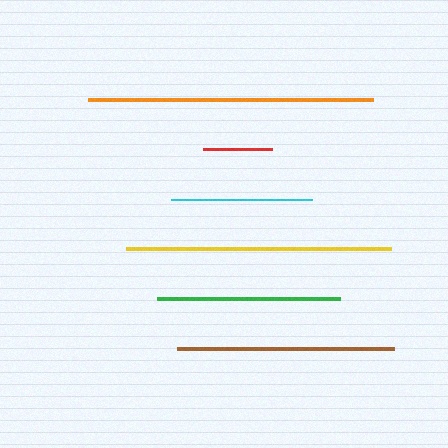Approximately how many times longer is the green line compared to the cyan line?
The green line is approximately 1.3 times the length of the cyan line.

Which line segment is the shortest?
The red line is the shortest at approximately 68 pixels.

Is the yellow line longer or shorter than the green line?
The yellow line is longer than the green line.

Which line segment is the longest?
The orange line is the longest at approximately 285 pixels.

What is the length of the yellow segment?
The yellow segment is approximately 266 pixels long.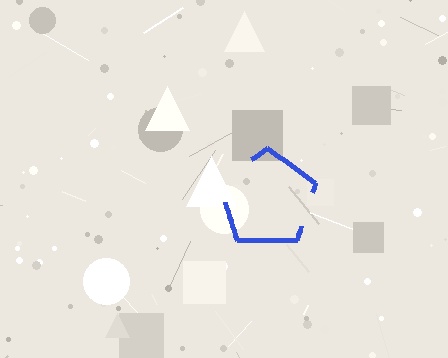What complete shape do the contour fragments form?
The contour fragments form a pentagon.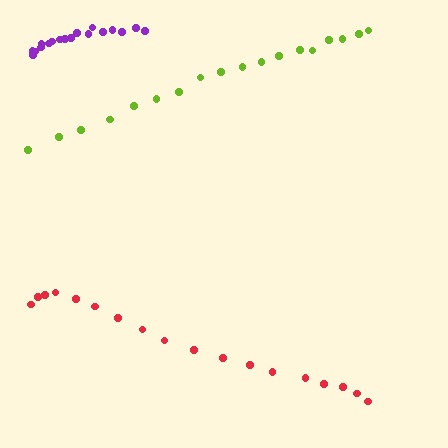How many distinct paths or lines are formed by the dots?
There are 3 distinct paths.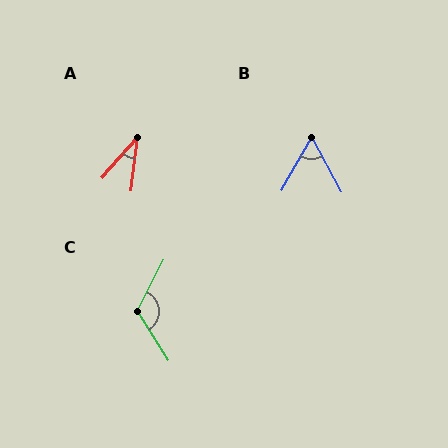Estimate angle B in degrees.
Approximately 58 degrees.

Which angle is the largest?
C, at approximately 121 degrees.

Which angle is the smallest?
A, at approximately 34 degrees.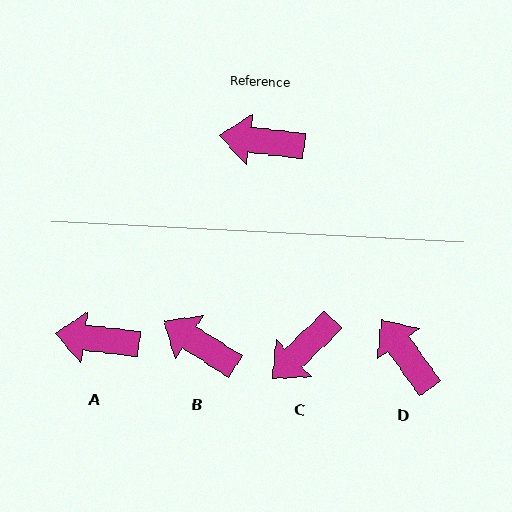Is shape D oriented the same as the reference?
No, it is off by about 47 degrees.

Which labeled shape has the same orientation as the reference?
A.